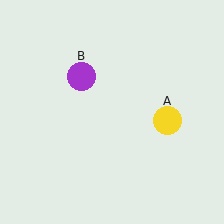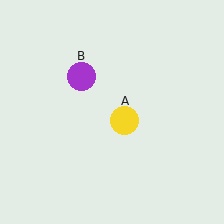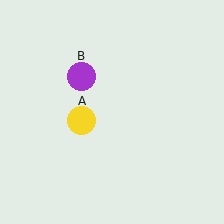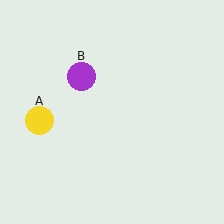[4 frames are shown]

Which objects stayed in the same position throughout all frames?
Purple circle (object B) remained stationary.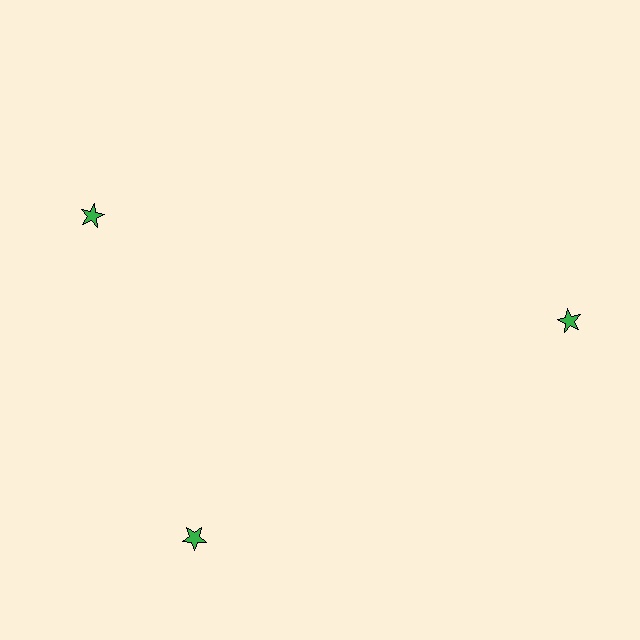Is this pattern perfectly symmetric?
No. The 3 green stars are arranged in a ring, but one element near the 11 o'clock position is rotated out of alignment along the ring, breaking the 3-fold rotational symmetry.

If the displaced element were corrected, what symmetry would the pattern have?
It would have 3-fold rotational symmetry — the pattern would map onto itself every 120 degrees.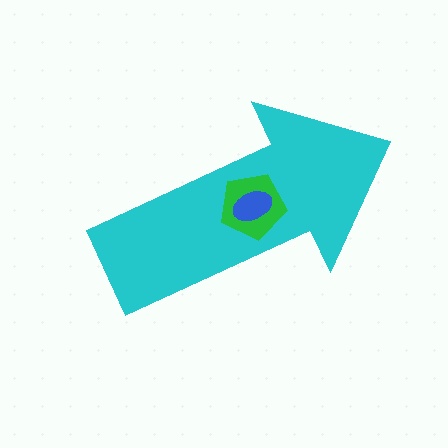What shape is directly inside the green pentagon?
The blue ellipse.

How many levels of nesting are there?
3.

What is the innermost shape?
The blue ellipse.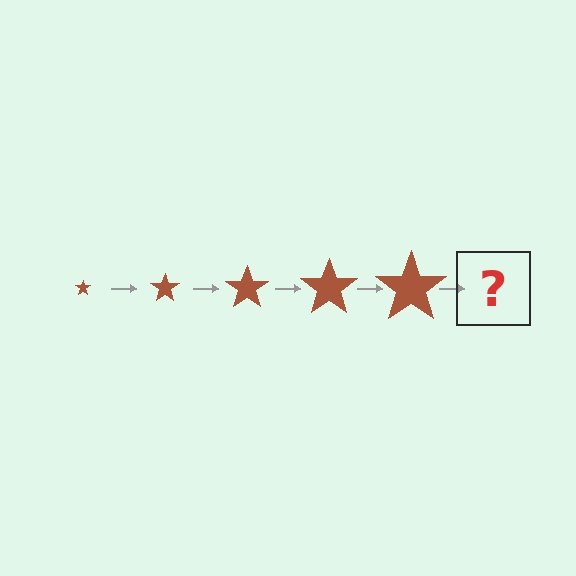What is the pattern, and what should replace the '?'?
The pattern is that the star gets progressively larger each step. The '?' should be a brown star, larger than the previous one.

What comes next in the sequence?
The next element should be a brown star, larger than the previous one.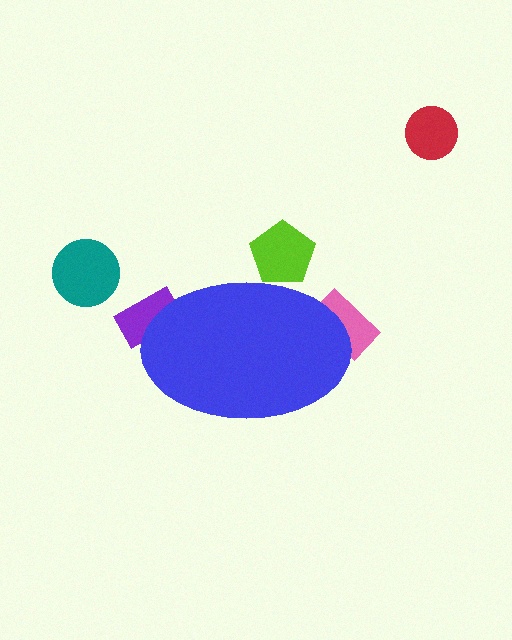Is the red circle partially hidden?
No, the red circle is fully visible.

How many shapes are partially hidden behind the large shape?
3 shapes are partially hidden.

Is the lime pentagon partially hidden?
Yes, the lime pentagon is partially hidden behind the blue ellipse.